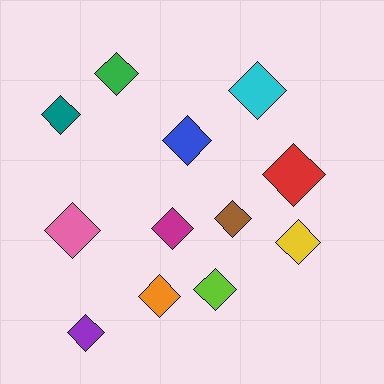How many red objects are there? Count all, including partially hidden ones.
There is 1 red object.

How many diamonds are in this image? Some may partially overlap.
There are 12 diamonds.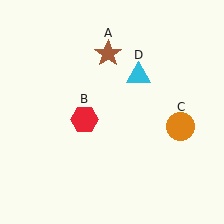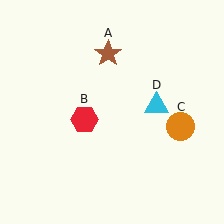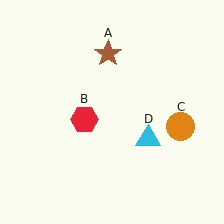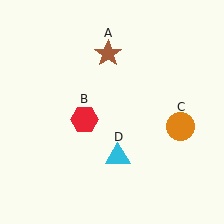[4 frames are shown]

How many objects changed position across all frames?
1 object changed position: cyan triangle (object D).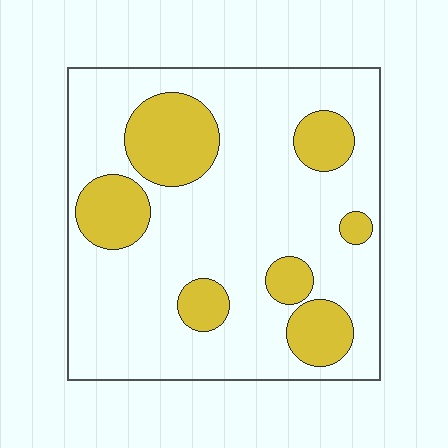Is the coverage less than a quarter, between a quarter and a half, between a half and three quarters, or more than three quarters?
Less than a quarter.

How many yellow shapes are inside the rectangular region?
7.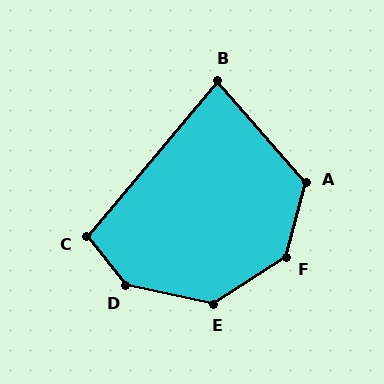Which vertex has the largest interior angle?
D, at approximately 141 degrees.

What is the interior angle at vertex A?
Approximately 124 degrees (obtuse).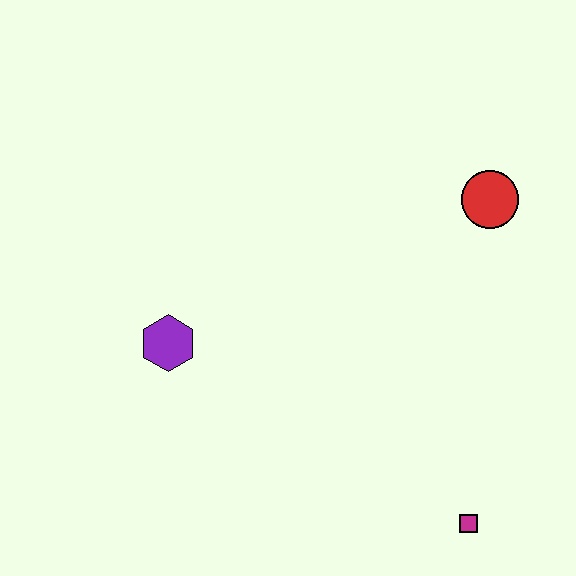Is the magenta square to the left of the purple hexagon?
No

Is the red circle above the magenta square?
Yes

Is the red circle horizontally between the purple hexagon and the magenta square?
No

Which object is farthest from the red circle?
The purple hexagon is farthest from the red circle.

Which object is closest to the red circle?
The magenta square is closest to the red circle.